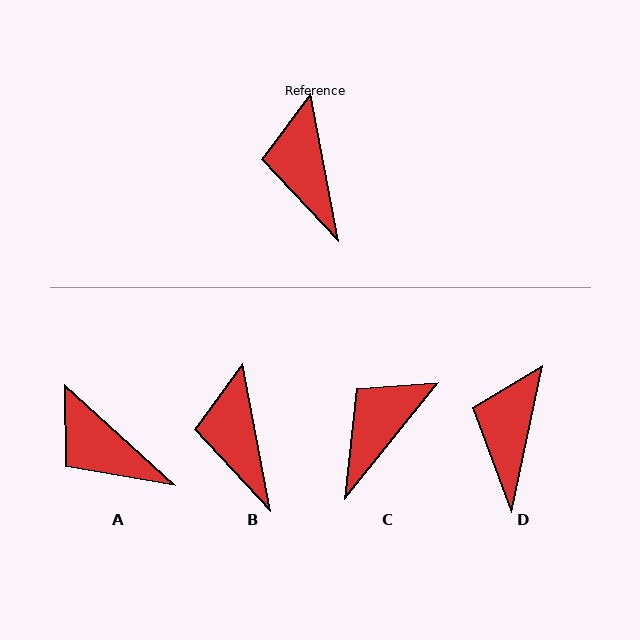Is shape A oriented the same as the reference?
No, it is off by about 37 degrees.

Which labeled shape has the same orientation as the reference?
B.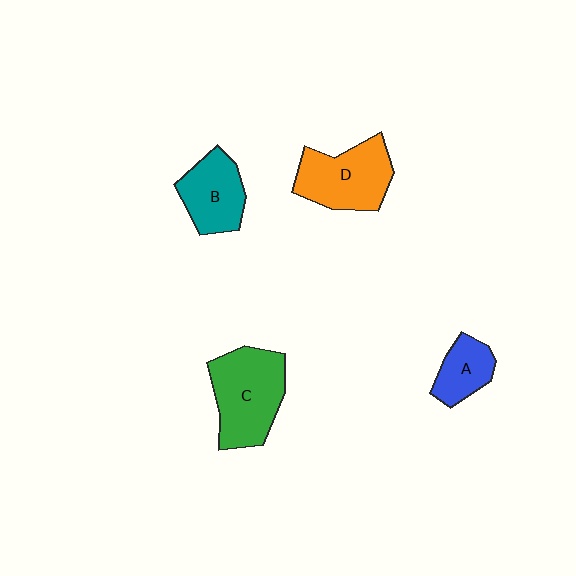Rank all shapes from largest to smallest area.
From largest to smallest: C (green), D (orange), B (teal), A (blue).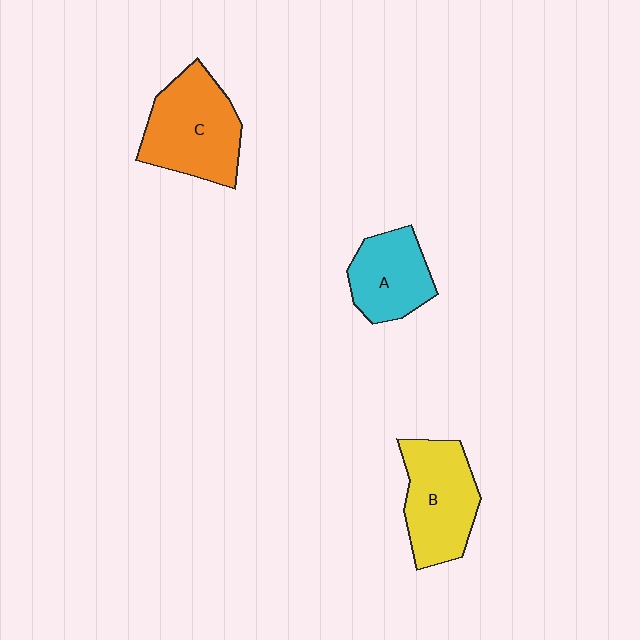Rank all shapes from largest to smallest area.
From largest to smallest: C (orange), B (yellow), A (cyan).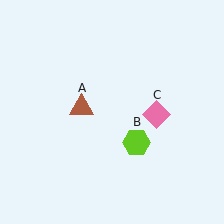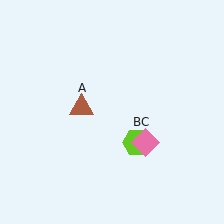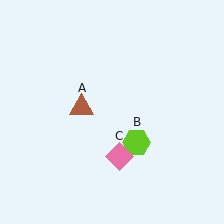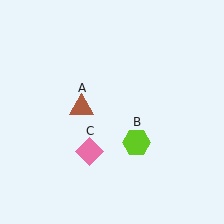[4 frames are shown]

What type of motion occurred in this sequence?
The pink diamond (object C) rotated clockwise around the center of the scene.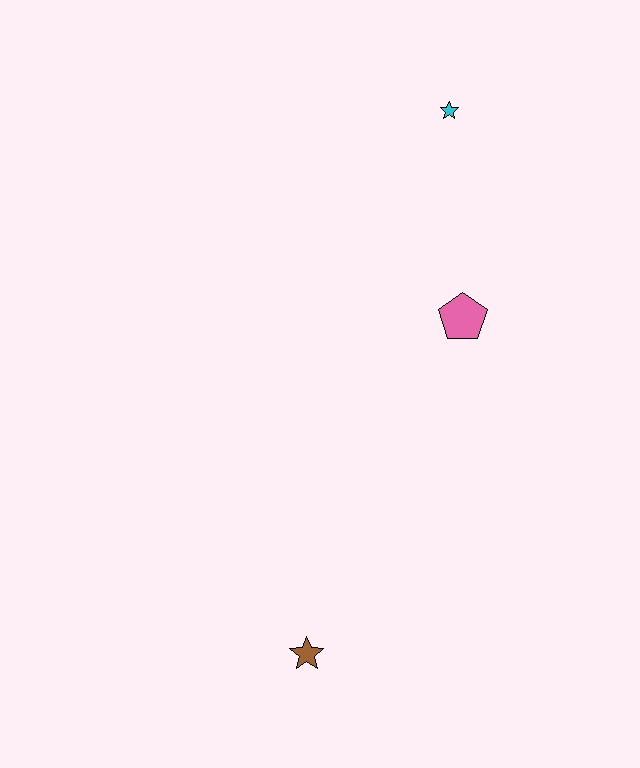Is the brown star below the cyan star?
Yes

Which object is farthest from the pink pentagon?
The brown star is farthest from the pink pentagon.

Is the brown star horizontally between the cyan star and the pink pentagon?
No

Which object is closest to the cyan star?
The pink pentagon is closest to the cyan star.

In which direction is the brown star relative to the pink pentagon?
The brown star is below the pink pentagon.